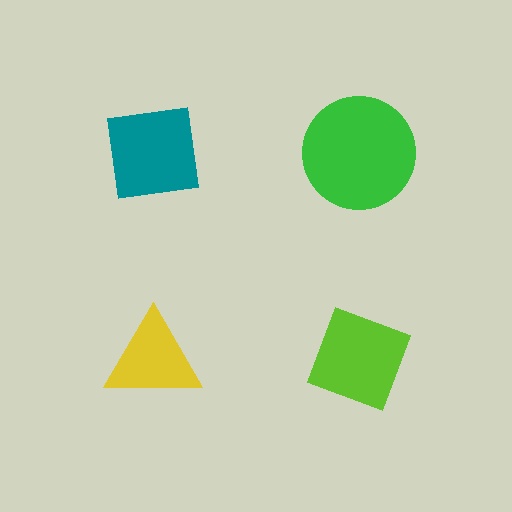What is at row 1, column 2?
A green circle.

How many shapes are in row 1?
2 shapes.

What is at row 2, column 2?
A lime diamond.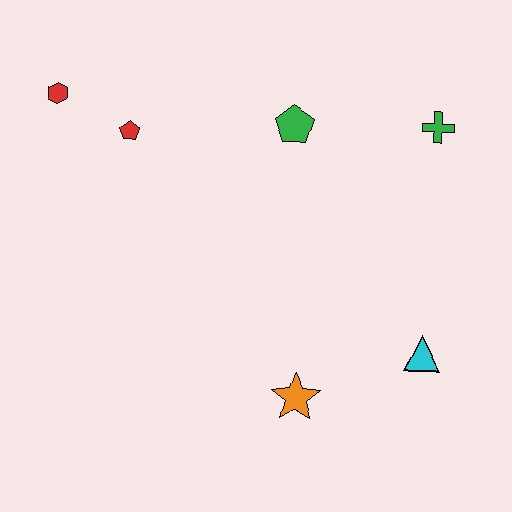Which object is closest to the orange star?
The cyan triangle is closest to the orange star.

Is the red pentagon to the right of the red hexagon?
Yes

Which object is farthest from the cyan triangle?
The red hexagon is farthest from the cyan triangle.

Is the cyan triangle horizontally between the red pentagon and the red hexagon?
No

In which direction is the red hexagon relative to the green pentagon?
The red hexagon is to the left of the green pentagon.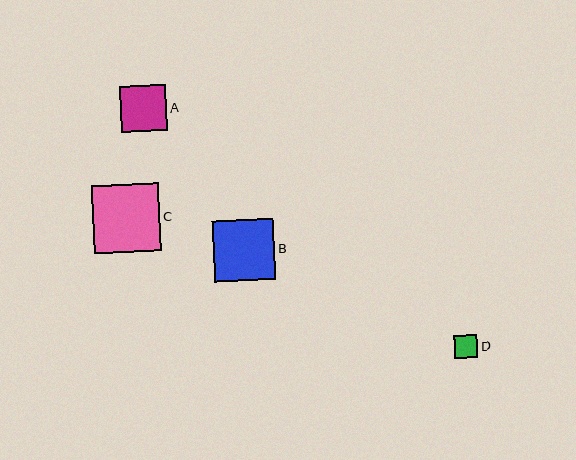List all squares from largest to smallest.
From largest to smallest: C, B, A, D.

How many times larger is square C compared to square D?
Square C is approximately 2.9 times the size of square D.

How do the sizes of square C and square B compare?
Square C and square B are approximately the same size.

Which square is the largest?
Square C is the largest with a size of approximately 68 pixels.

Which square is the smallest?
Square D is the smallest with a size of approximately 23 pixels.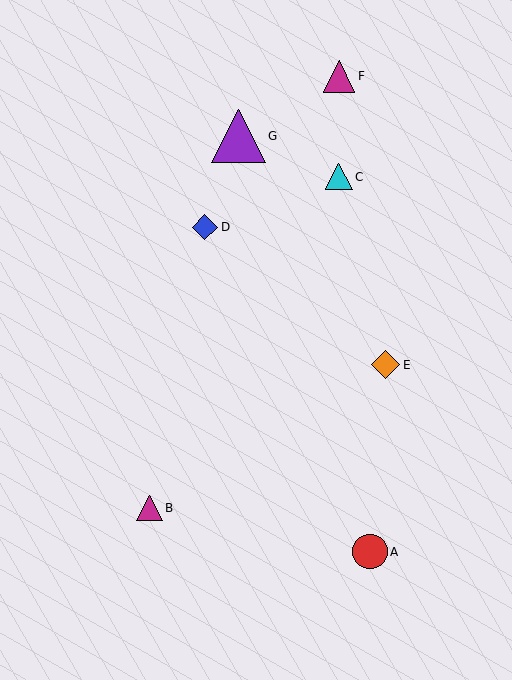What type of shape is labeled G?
Shape G is a purple triangle.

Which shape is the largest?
The purple triangle (labeled G) is the largest.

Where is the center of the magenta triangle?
The center of the magenta triangle is at (149, 508).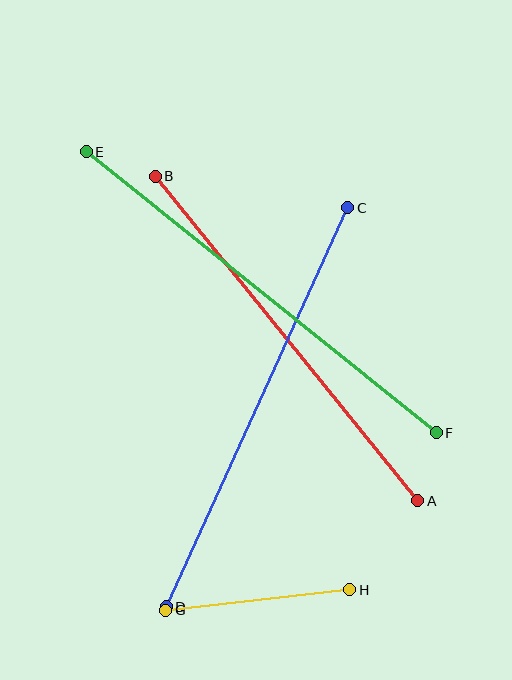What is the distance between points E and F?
The distance is approximately 449 pixels.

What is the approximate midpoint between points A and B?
The midpoint is at approximately (287, 338) pixels.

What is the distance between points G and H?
The distance is approximately 185 pixels.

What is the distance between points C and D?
The distance is approximately 438 pixels.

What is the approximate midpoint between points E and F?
The midpoint is at approximately (261, 292) pixels.